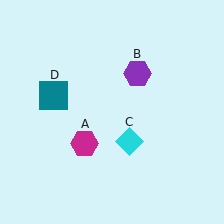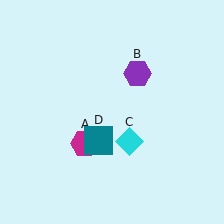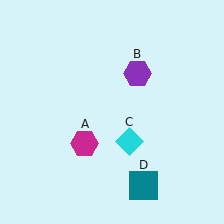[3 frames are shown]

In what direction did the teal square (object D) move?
The teal square (object D) moved down and to the right.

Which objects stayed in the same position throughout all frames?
Magenta hexagon (object A) and purple hexagon (object B) and cyan diamond (object C) remained stationary.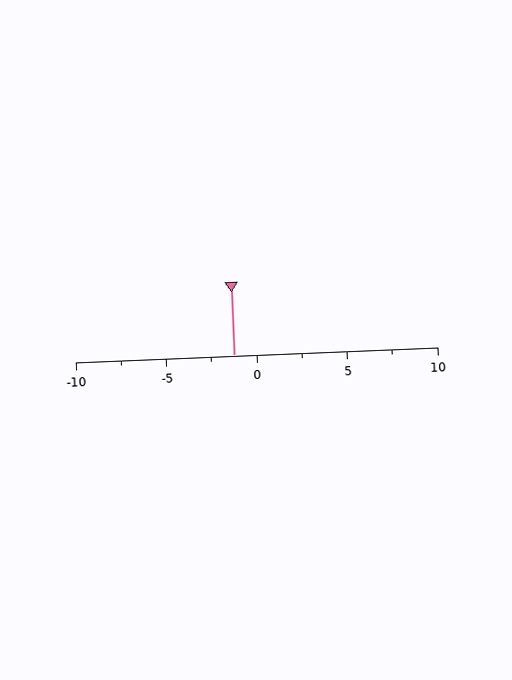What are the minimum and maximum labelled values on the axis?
The axis runs from -10 to 10.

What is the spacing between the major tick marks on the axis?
The major ticks are spaced 5 apart.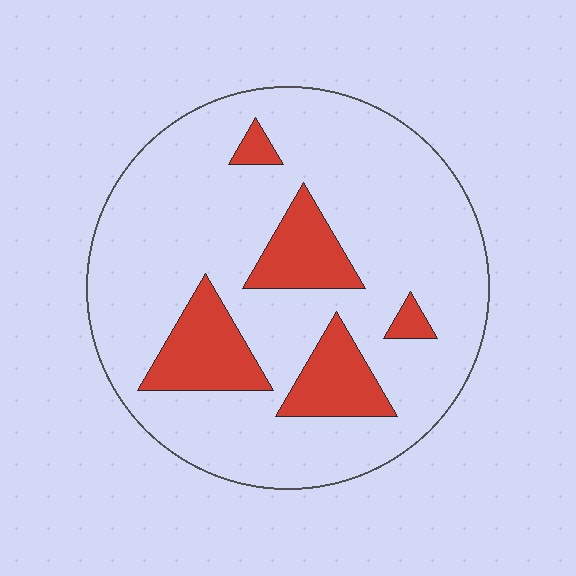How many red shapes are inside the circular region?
5.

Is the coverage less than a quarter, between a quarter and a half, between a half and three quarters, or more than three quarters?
Less than a quarter.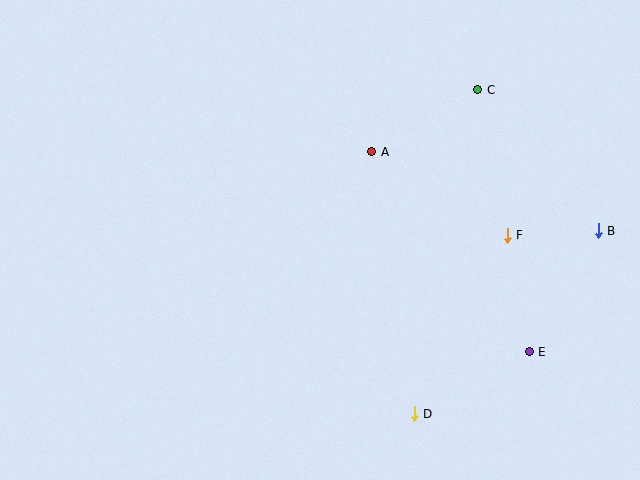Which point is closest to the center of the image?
Point A at (372, 152) is closest to the center.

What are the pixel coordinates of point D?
Point D is at (414, 414).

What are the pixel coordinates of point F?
Point F is at (507, 235).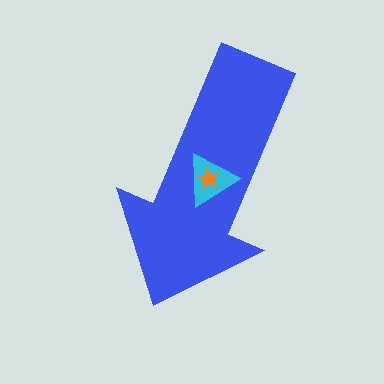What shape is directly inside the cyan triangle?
The orange star.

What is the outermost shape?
The blue arrow.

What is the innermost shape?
The orange star.